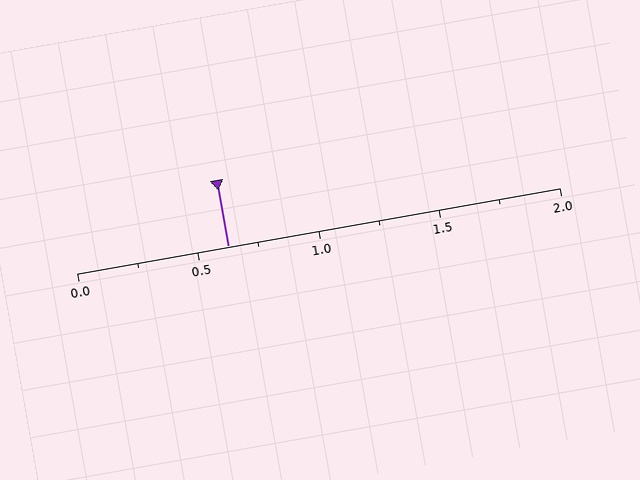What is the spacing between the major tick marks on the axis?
The major ticks are spaced 0.5 apart.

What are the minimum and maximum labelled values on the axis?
The axis runs from 0.0 to 2.0.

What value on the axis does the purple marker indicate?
The marker indicates approximately 0.62.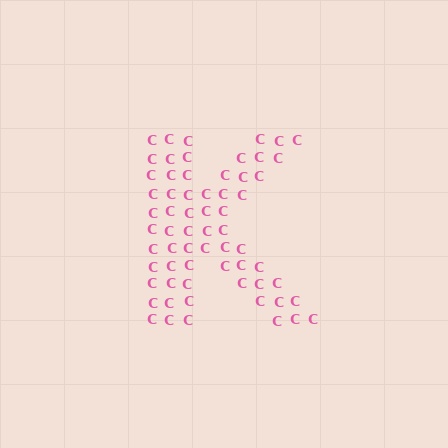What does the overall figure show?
The overall figure shows the letter K.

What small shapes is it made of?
It is made of small letter C's.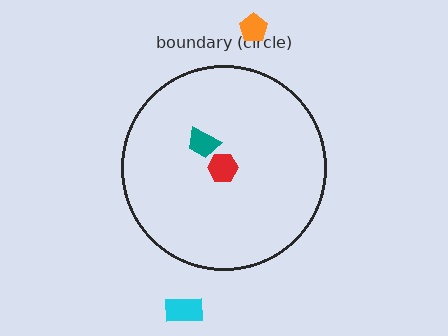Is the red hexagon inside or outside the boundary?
Inside.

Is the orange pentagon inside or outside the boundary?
Outside.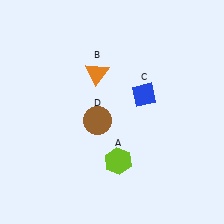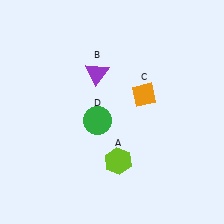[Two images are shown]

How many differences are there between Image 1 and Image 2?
There are 3 differences between the two images.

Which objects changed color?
B changed from orange to purple. C changed from blue to orange. D changed from brown to green.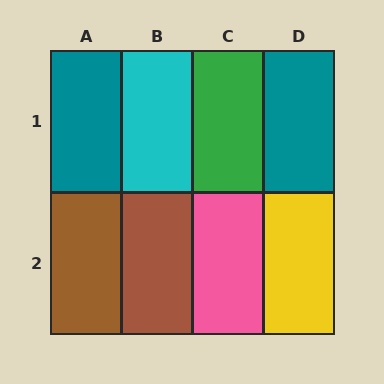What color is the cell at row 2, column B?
Brown.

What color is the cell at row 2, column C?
Pink.